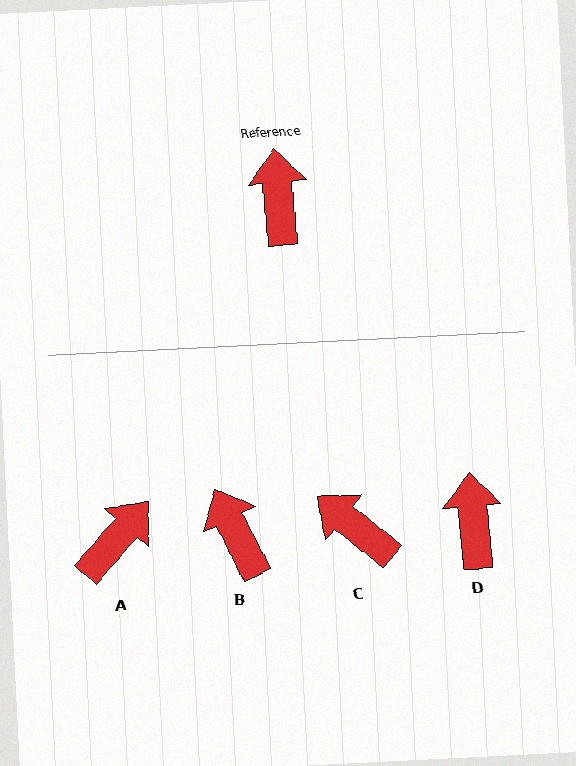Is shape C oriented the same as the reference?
No, it is off by about 47 degrees.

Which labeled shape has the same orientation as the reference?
D.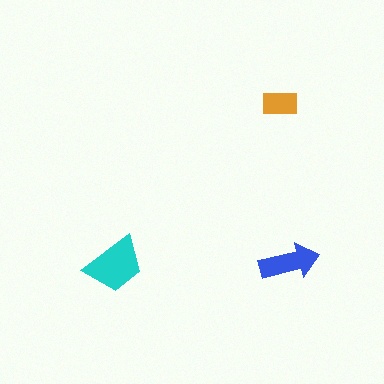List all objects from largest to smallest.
The cyan trapezoid, the blue arrow, the orange rectangle.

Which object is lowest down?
The cyan trapezoid is bottommost.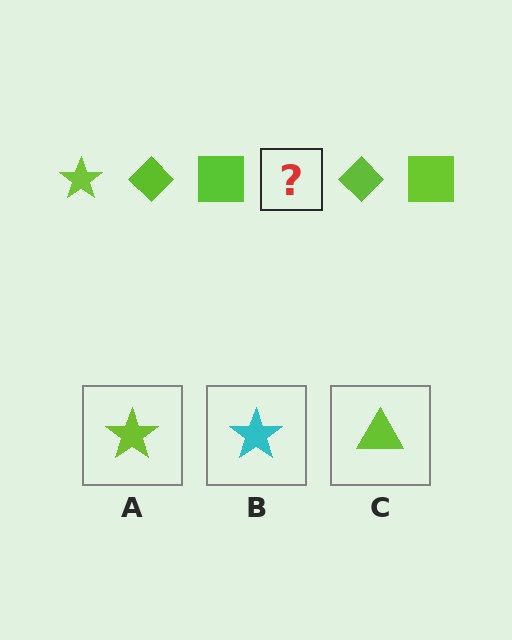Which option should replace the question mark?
Option A.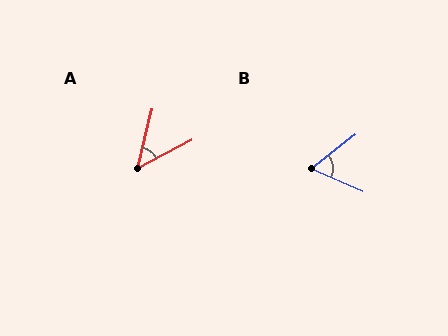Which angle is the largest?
B, at approximately 61 degrees.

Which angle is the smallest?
A, at approximately 49 degrees.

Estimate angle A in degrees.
Approximately 49 degrees.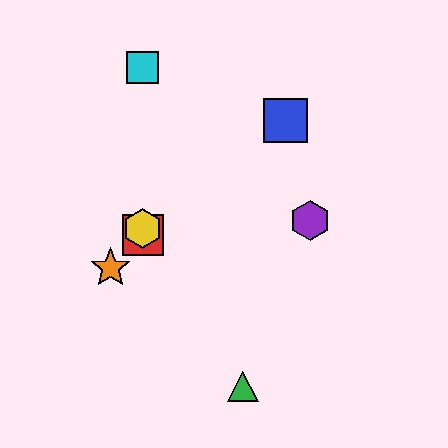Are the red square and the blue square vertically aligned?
No, the red square is at x≈143 and the blue square is at x≈285.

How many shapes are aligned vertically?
3 shapes (the red square, the yellow hexagon, the cyan square) are aligned vertically.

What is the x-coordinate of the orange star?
The orange star is at x≈111.